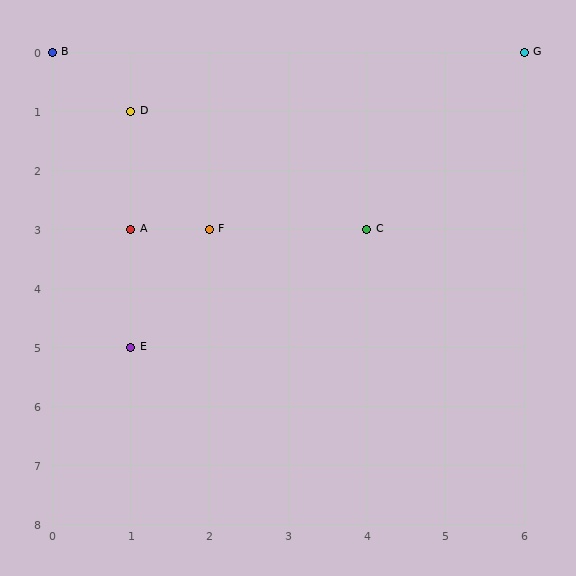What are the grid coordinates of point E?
Point E is at grid coordinates (1, 5).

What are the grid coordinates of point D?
Point D is at grid coordinates (1, 1).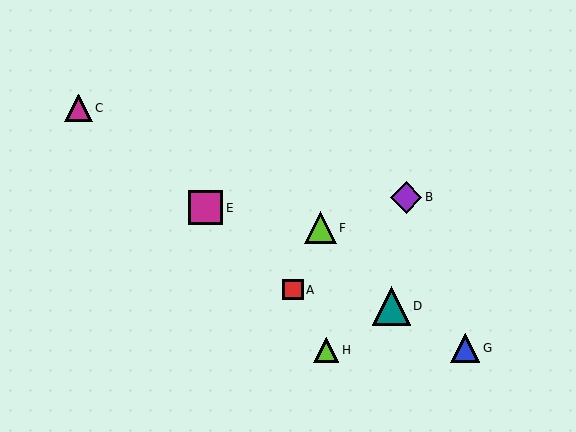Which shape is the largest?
The teal triangle (labeled D) is the largest.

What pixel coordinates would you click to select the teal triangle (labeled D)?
Click at (391, 306) to select the teal triangle D.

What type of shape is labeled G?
Shape G is a blue triangle.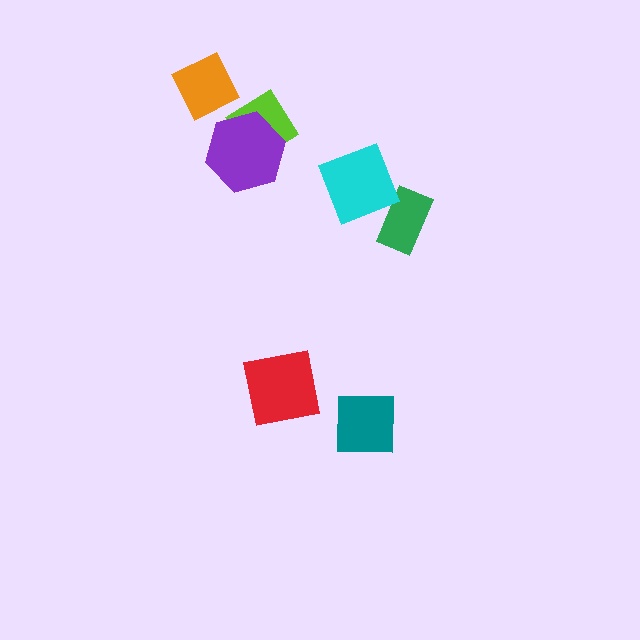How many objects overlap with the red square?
0 objects overlap with the red square.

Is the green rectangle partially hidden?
Yes, it is partially covered by another shape.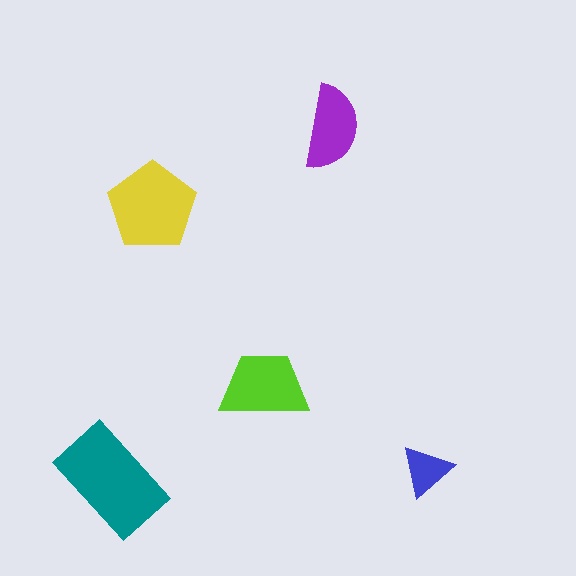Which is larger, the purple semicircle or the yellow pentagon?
The yellow pentagon.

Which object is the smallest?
The blue triangle.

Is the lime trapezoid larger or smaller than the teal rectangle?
Smaller.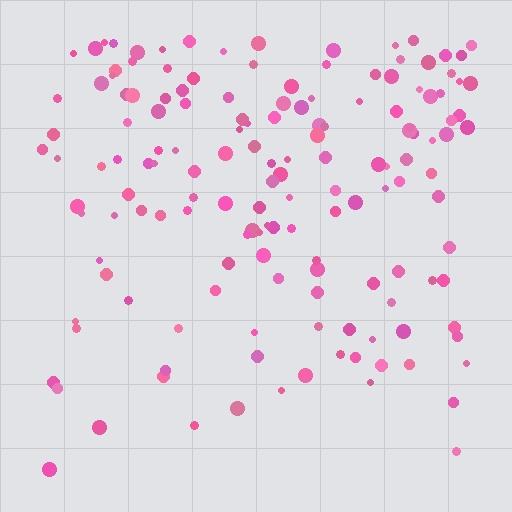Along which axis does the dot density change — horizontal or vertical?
Vertical.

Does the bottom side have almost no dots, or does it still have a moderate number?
Still a moderate number, just noticeably fewer than the top.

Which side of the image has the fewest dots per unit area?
The bottom.